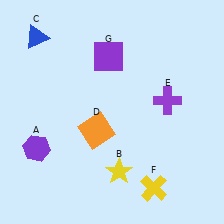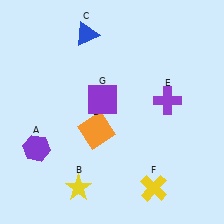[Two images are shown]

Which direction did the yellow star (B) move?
The yellow star (B) moved left.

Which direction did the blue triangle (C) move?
The blue triangle (C) moved right.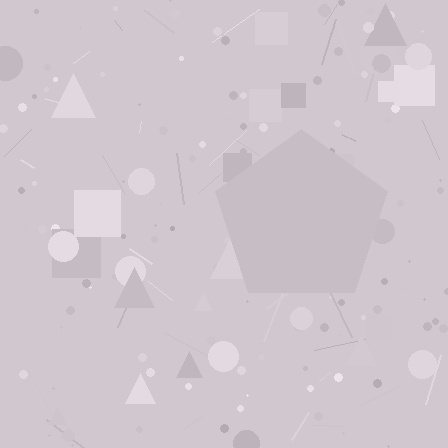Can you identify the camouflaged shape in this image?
The camouflaged shape is a pentagon.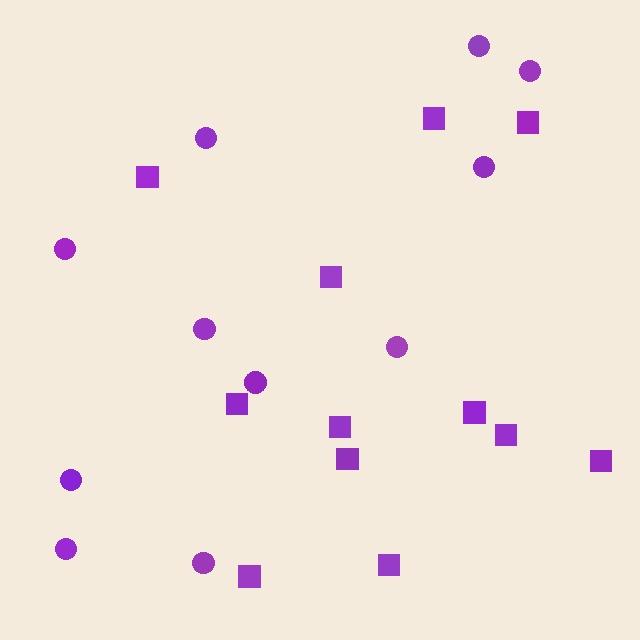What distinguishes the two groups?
There are 2 groups: one group of squares (12) and one group of circles (11).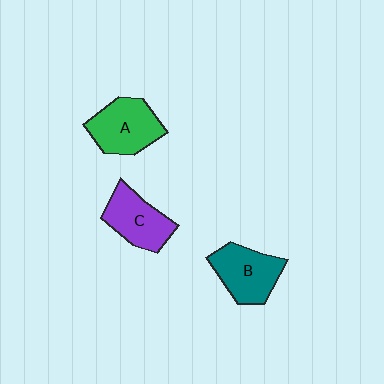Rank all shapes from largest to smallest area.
From largest to smallest: A (green), B (teal), C (purple).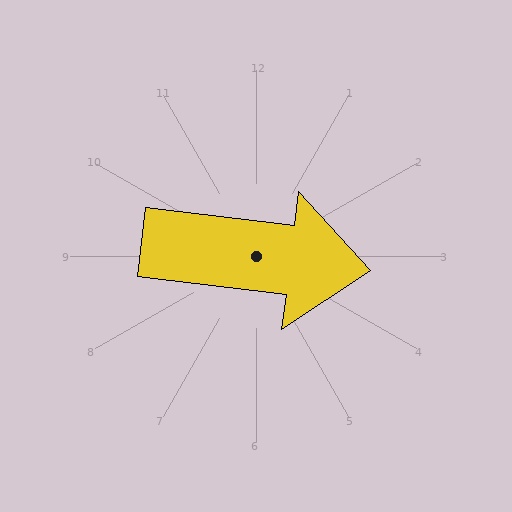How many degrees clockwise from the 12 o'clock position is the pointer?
Approximately 97 degrees.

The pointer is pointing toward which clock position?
Roughly 3 o'clock.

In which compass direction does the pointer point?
East.